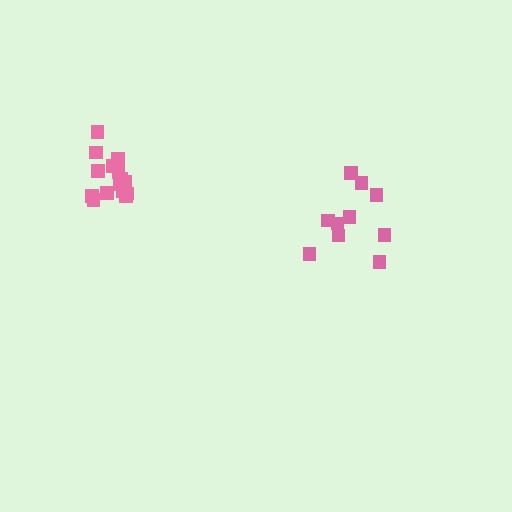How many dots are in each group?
Group 1: 10 dots, Group 2: 15 dots (25 total).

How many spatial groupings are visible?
There are 2 spatial groupings.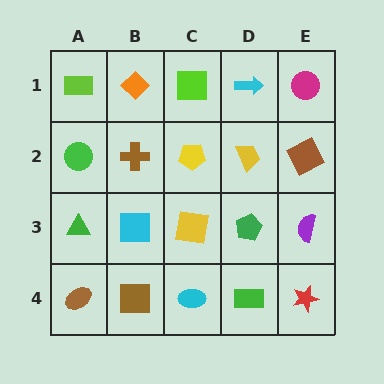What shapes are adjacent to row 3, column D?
A yellow trapezoid (row 2, column D), a green rectangle (row 4, column D), a yellow square (row 3, column C), a purple semicircle (row 3, column E).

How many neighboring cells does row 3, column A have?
3.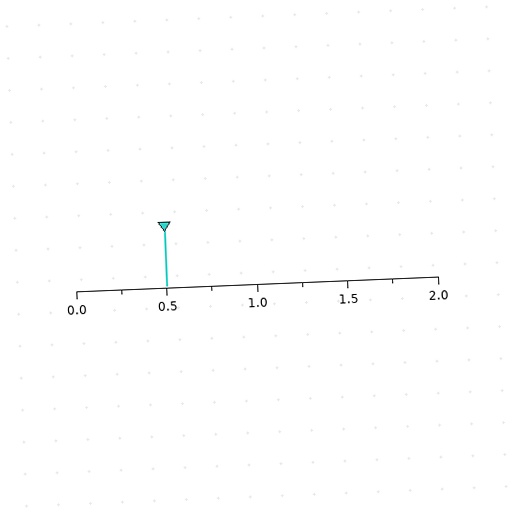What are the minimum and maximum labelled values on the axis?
The axis runs from 0.0 to 2.0.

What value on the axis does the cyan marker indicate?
The marker indicates approximately 0.5.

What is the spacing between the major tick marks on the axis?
The major ticks are spaced 0.5 apart.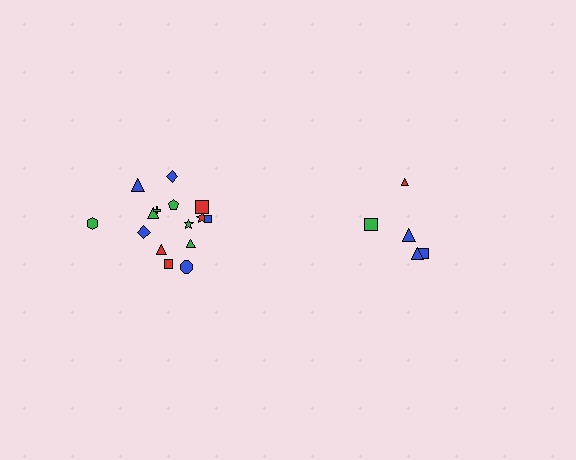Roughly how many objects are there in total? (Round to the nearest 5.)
Roughly 20 objects in total.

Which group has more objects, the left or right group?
The left group.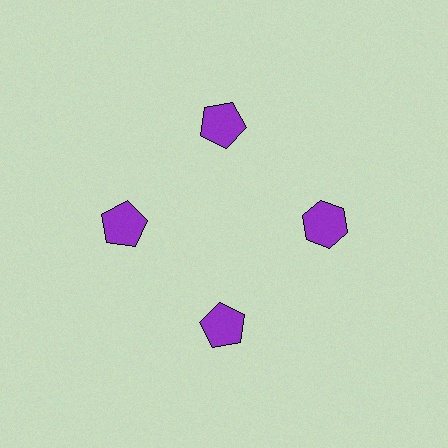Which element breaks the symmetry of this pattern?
The purple hexagon at roughly the 3 o'clock position breaks the symmetry. All other shapes are purple pentagons.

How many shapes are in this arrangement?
There are 4 shapes arranged in a ring pattern.